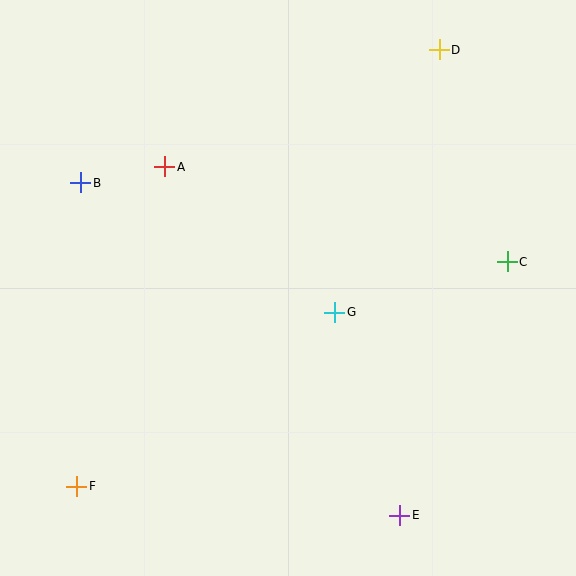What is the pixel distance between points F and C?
The distance between F and C is 485 pixels.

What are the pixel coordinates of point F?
Point F is at (77, 486).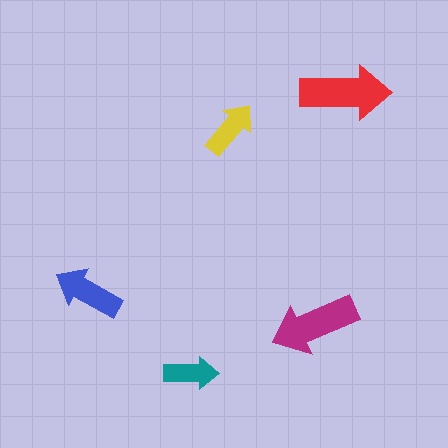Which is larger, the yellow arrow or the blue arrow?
The blue one.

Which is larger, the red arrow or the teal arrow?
The red one.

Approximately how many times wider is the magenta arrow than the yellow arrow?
About 1.5 times wider.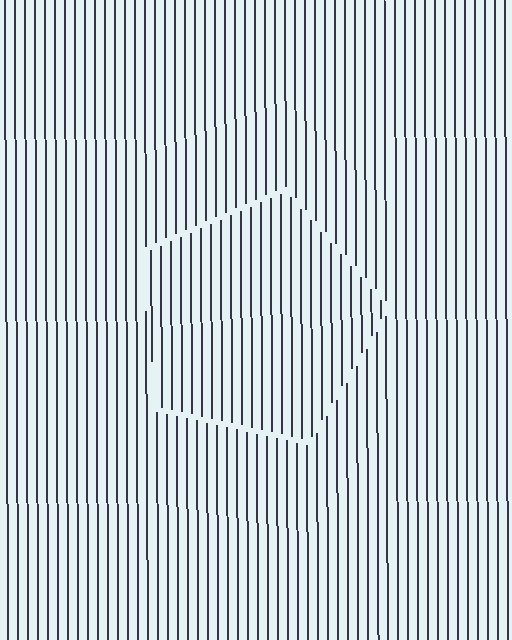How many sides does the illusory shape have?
5 sides — the line-ends trace a pentagon.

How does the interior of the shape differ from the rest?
The interior of the shape contains the same grating, shifted by half a period — the contour is defined by the phase discontinuity where line-ends from the inner and outer gratings abut.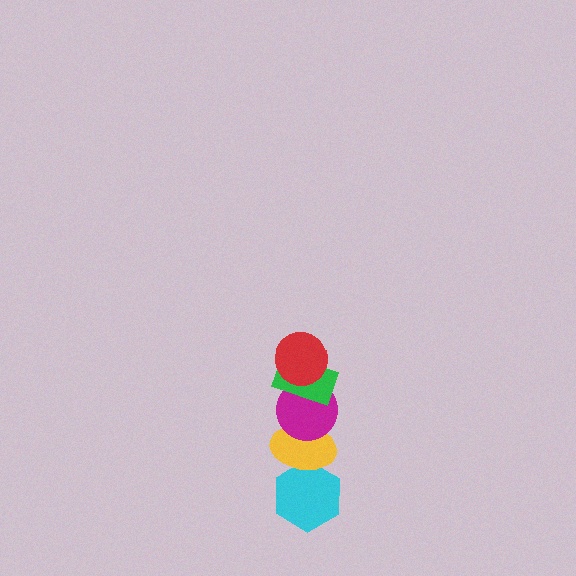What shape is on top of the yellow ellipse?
The magenta circle is on top of the yellow ellipse.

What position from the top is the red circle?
The red circle is 1st from the top.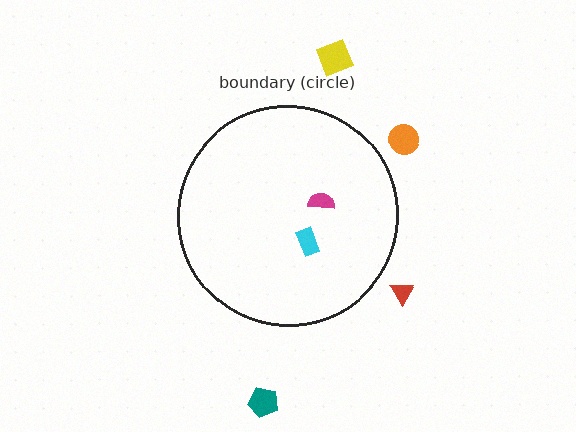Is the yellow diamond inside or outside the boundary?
Outside.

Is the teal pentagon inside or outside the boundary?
Outside.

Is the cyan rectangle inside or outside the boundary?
Inside.